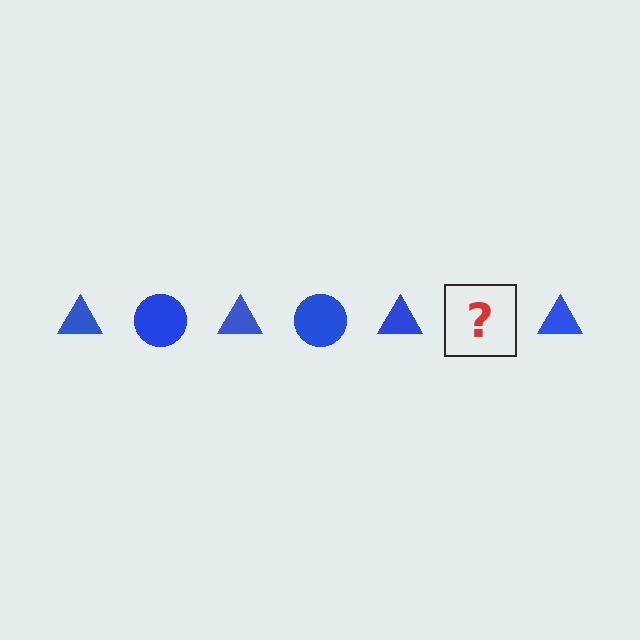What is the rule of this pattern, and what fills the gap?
The rule is that the pattern cycles through triangle, circle shapes in blue. The gap should be filled with a blue circle.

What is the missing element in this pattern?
The missing element is a blue circle.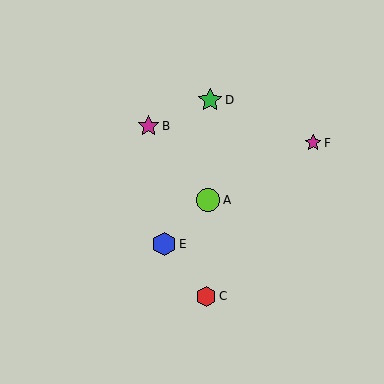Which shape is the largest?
The green star (labeled D) is the largest.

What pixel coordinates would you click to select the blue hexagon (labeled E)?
Click at (164, 244) to select the blue hexagon E.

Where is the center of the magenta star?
The center of the magenta star is at (313, 143).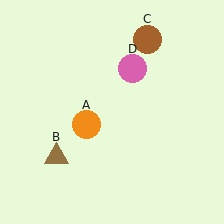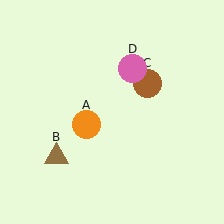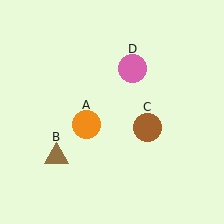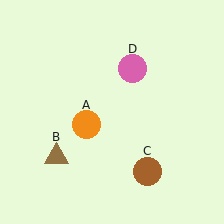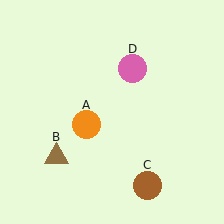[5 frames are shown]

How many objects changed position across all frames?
1 object changed position: brown circle (object C).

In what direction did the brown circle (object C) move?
The brown circle (object C) moved down.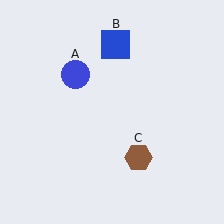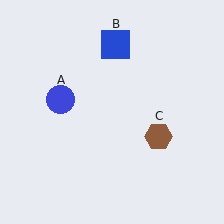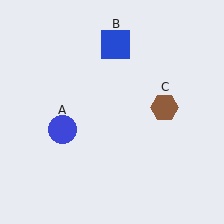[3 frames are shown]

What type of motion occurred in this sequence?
The blue circle (object A), brown hexagon (object C) rotated counterclockwise around the center of the scene.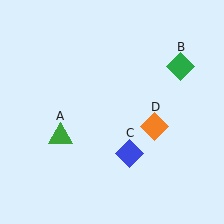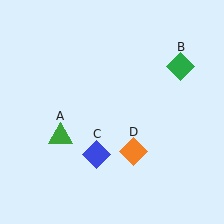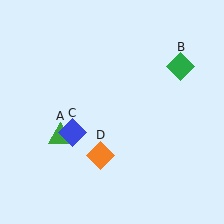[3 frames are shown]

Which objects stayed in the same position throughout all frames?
Green triangle (object A) and green diamond (object B) remained stationary.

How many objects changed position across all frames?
2 objects changed position: blue diamond (object C), orange diamond (object D).